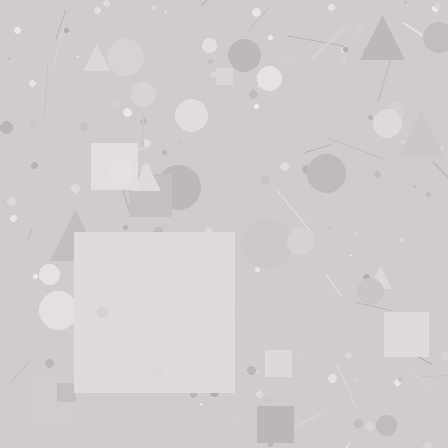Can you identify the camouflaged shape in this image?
The camouflaged shape is a square.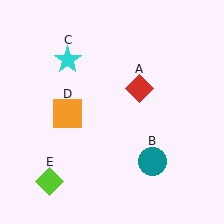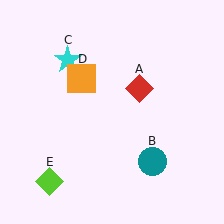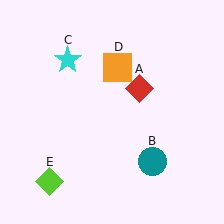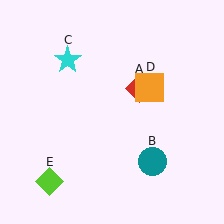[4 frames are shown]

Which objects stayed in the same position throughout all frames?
Red diamond (object A) and teal circle (object B) and cyan star (object C) and lime diamond (object E) remained stationary.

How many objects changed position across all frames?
1 object changed position: orange square (object D).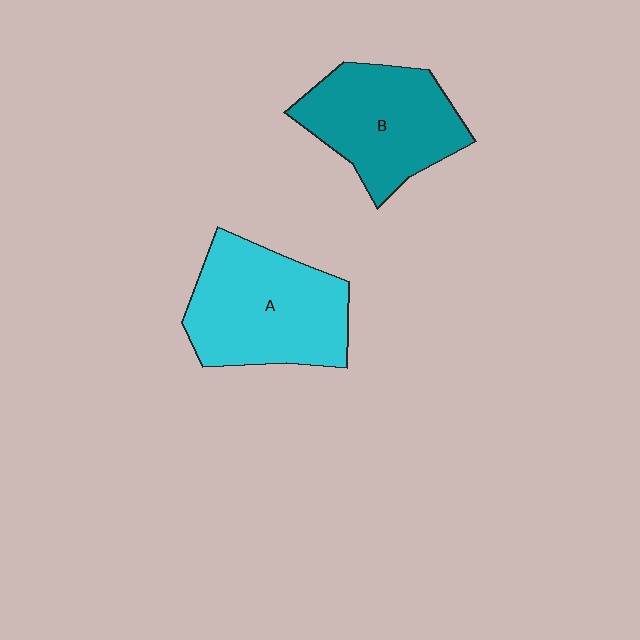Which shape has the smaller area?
Shape B (teal).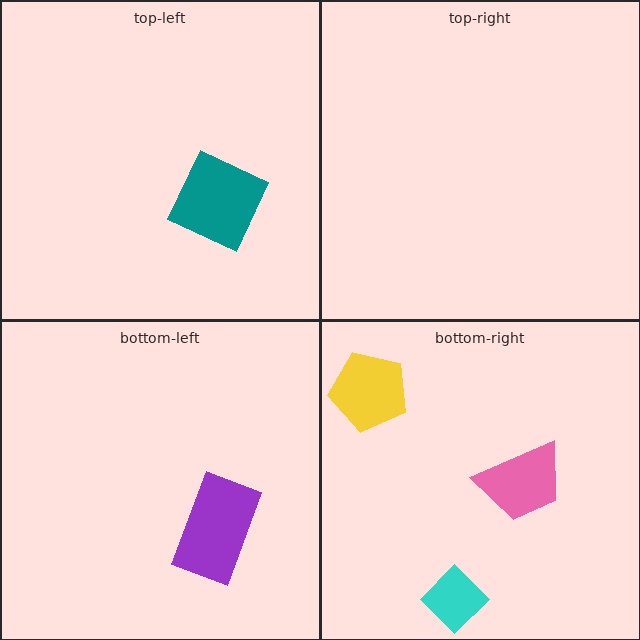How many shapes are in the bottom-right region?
3.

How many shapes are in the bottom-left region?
1.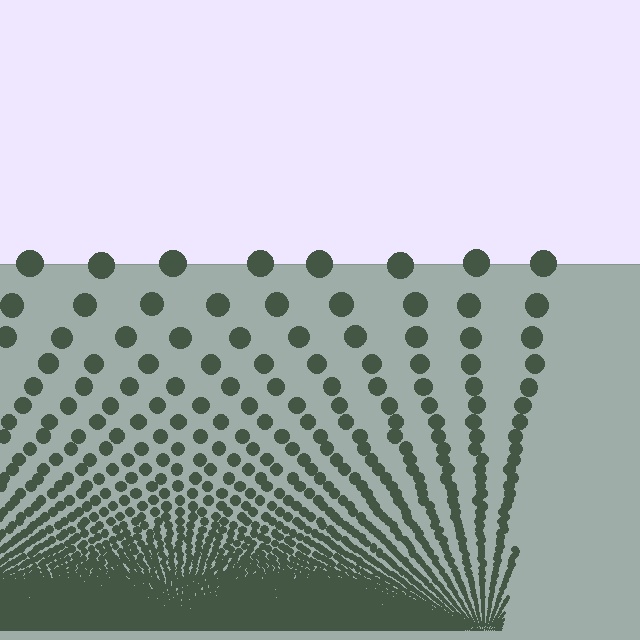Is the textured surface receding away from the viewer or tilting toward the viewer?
The surface appears to tilt toward the viewer. Texture elements get larger and sparser toward the top.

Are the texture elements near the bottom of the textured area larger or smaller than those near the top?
Smaller. The gradient is inverted — elements near the bottom are smaller and denser.